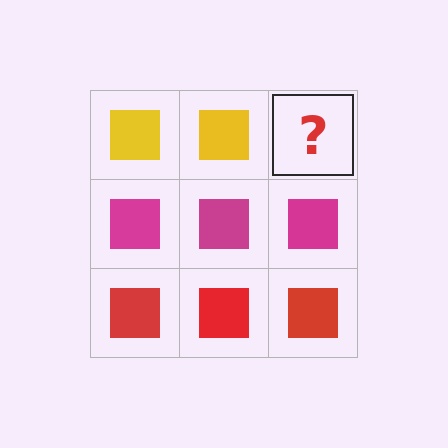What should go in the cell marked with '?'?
The missing cell should contain a yellow square.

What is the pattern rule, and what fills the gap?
The rule is that each row has a consistent color. The gap should be filled with a yellow square.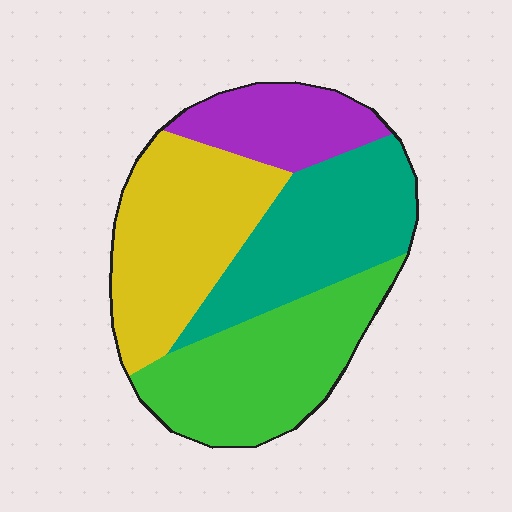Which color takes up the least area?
Purple, at roughly 15%.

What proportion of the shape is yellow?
Yellow covers around 30% of the shape.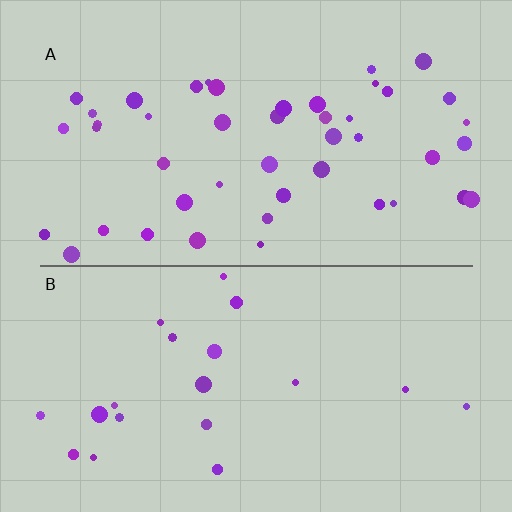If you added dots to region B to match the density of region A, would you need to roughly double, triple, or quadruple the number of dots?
Approximately double.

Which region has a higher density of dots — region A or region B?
A (the top).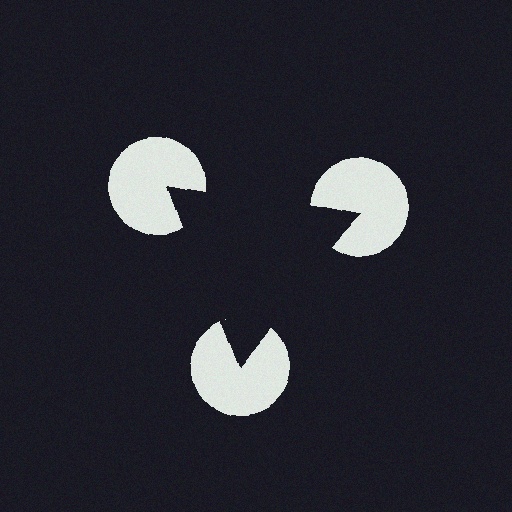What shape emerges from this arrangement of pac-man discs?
An illusory triangle — its edges are inferred from the aligned wedge cuts in the pac-man discs, not physically drawn.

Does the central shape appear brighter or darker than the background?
It typically appears slightly darker than the background, even though no actual brightness change is drawn.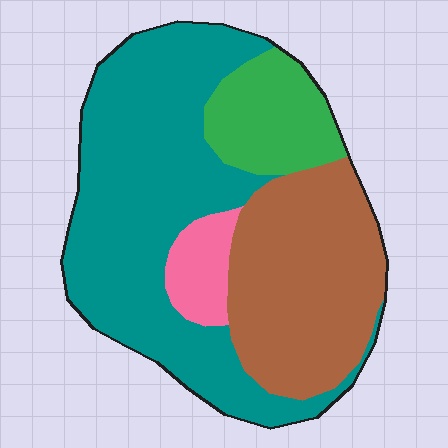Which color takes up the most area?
Teal, at roughly 50%.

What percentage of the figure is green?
Green covers 13% of the figure.